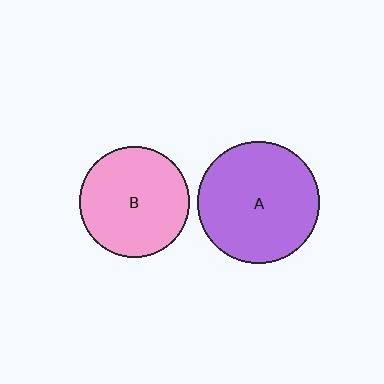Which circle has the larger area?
Circle A (purple).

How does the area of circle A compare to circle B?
Approximately 1.2 times.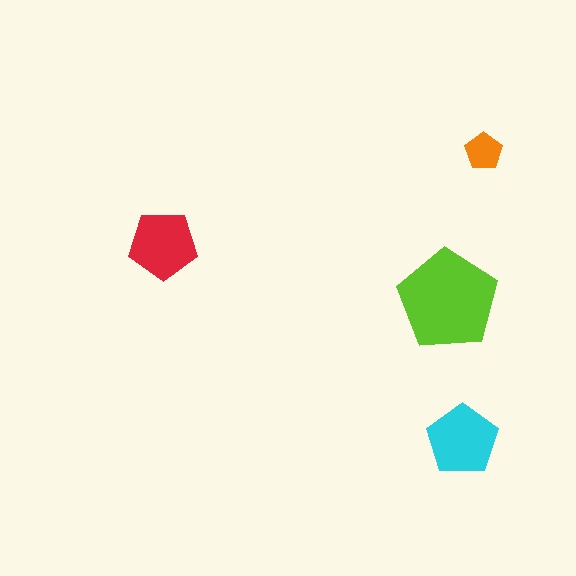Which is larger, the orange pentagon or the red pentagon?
The red one.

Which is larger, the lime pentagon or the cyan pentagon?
The lime one.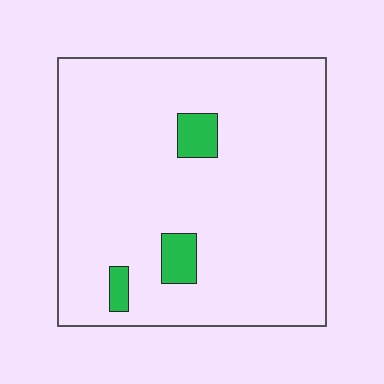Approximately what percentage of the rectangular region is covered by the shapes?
Approximately 5%.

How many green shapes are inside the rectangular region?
3.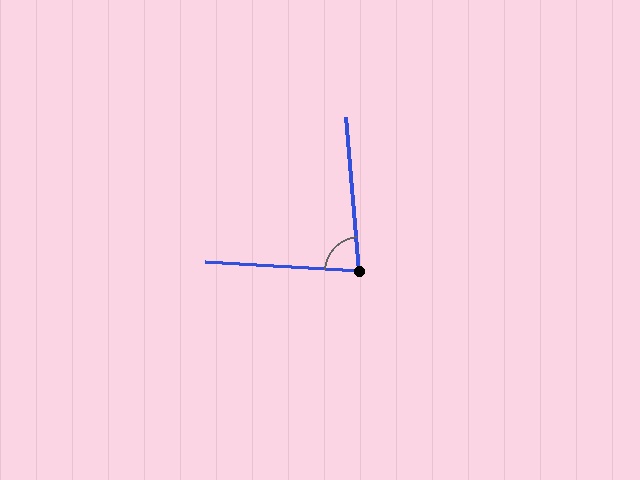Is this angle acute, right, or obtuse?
It is acute.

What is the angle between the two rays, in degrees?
Approximately 82 degrees.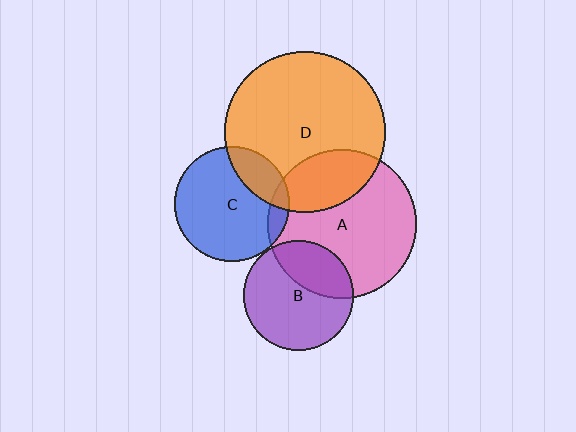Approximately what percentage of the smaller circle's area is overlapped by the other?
Approximately 25%.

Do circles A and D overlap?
Yes.